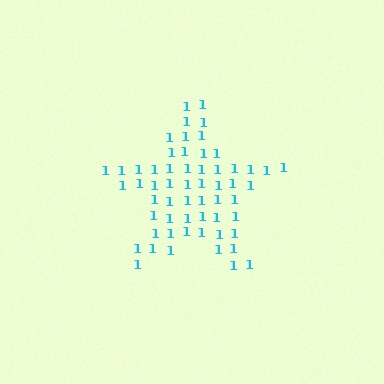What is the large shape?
The large shape is a star.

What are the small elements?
The small elements are digit 1's.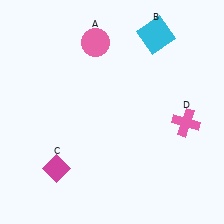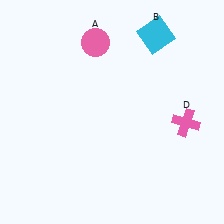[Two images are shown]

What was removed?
The magenta diamond (C) was removed in Image 2.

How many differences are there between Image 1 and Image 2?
There is 1 difference between the two images.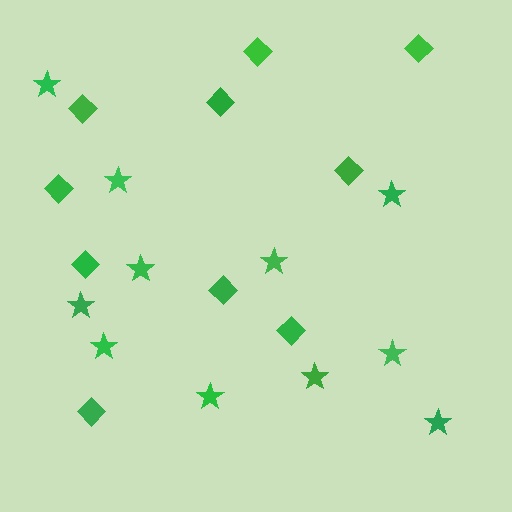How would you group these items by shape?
There are 2 groups: one group of diamonds (10) and one group of stars (11).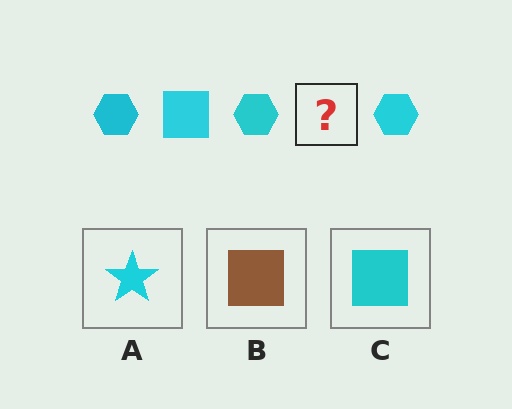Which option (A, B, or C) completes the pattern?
C.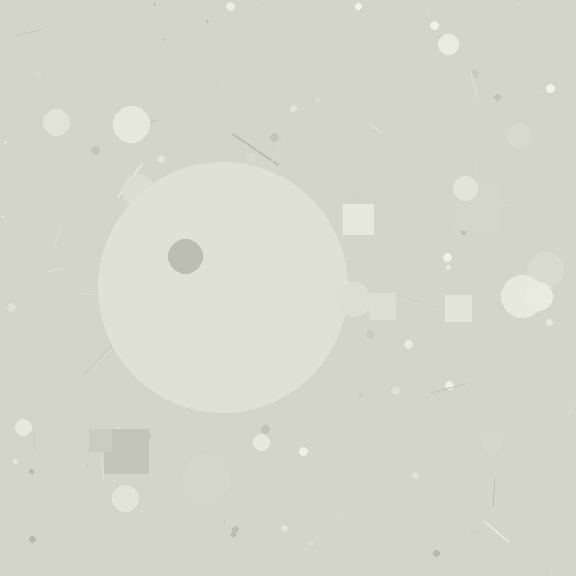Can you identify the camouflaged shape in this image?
The camouflaged shape is a circle.